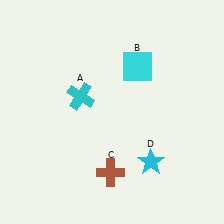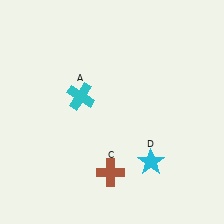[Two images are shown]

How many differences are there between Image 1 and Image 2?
There is 1 difference between the two images.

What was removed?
The cyan square (B) was removed in Image 2.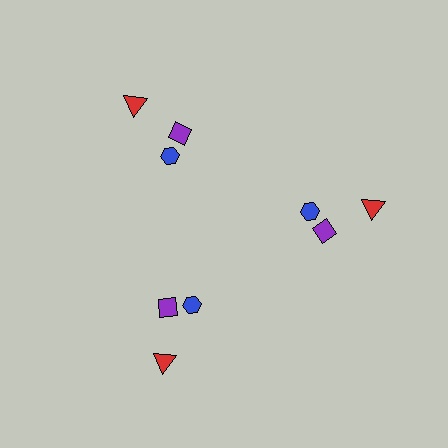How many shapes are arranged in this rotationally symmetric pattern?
There are 9 shapes, arranged in 3 groups of 3.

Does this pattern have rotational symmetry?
Yes, this pattern has 3-fold rotational symmetry. It looks the same after rotating 120 degrees around the center.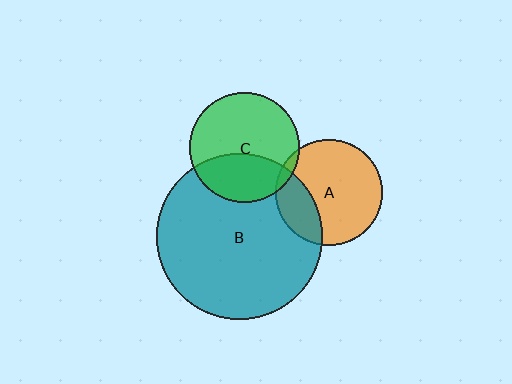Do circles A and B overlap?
Yes.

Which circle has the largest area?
Circle B (teal).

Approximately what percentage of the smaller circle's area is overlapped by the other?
Approximately 25%.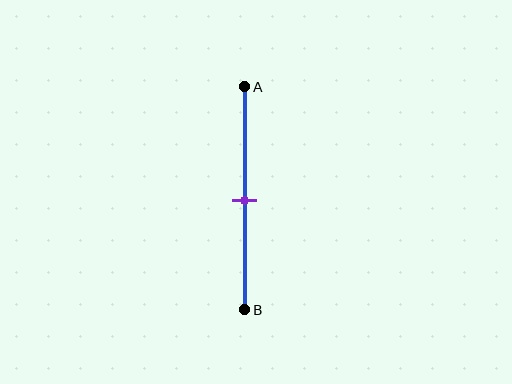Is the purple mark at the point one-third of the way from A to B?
No, the mark is at about 50% from A, not at the 33% one-third point.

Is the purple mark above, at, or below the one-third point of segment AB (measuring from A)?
The purple mark is below the one-third point of segment AB.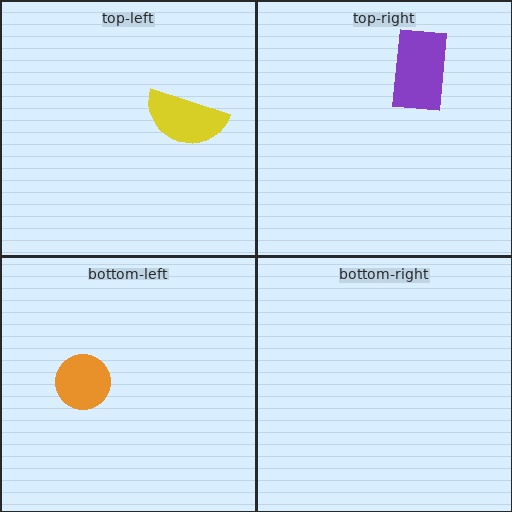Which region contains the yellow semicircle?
The top-left region.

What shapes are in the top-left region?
The yellow semicircle.